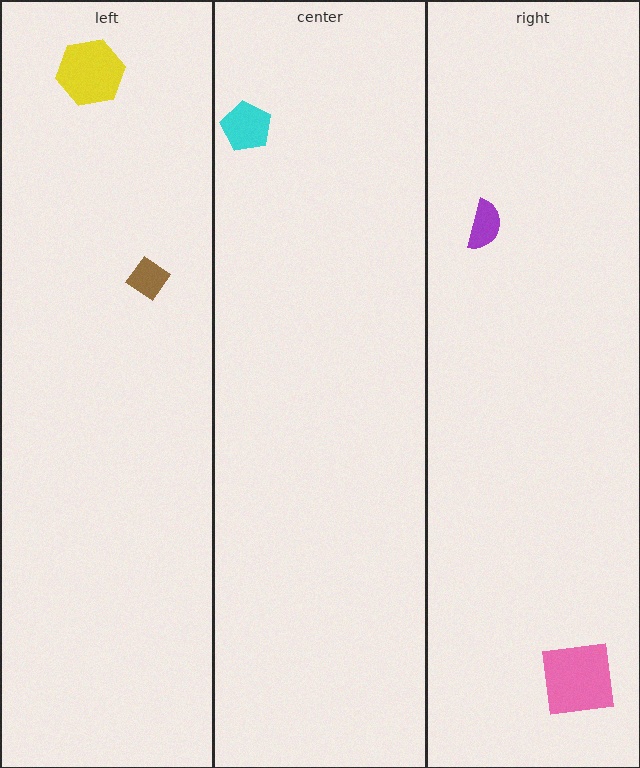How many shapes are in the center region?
1.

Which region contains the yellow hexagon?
The left region.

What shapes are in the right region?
The pink square, the purple semicircle.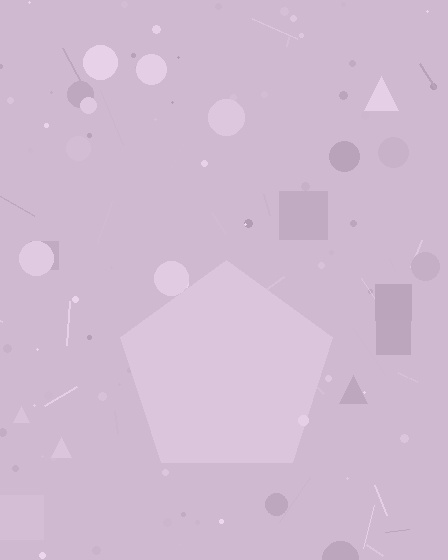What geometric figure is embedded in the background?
A pentagon is embedded in the background.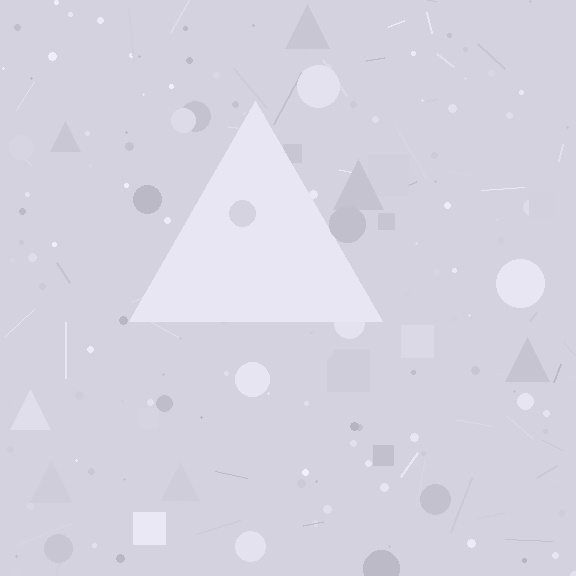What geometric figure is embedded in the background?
A triangle is embedded in the background.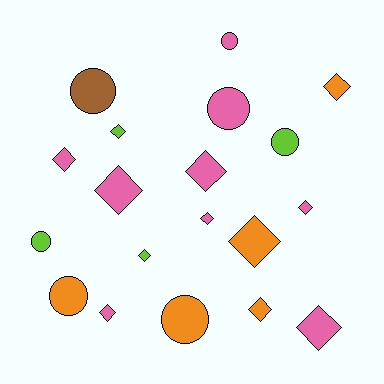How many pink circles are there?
There are 2 pink circles.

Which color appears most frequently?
Pink, with 9 objects.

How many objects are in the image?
There are 19 objects.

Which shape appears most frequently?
Diamond, with 12 objects.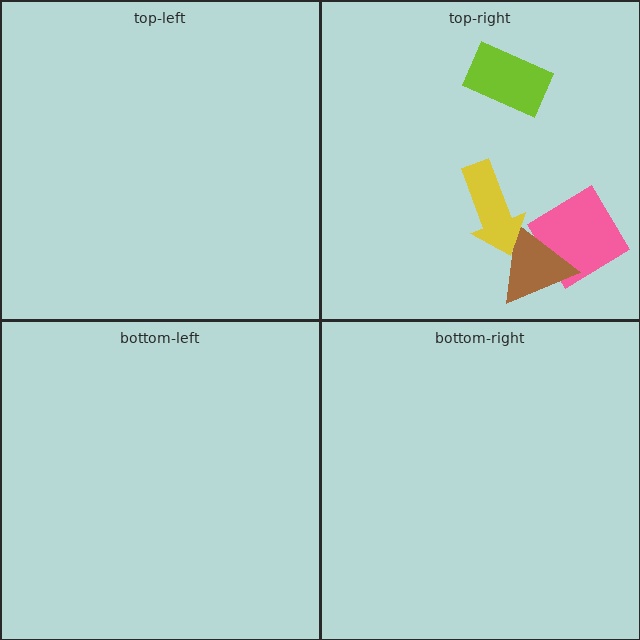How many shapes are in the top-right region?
4.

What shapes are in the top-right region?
The lime rectangle, the pink diamond, the brown triangle, the yellow arrow.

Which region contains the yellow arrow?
The top-right region.